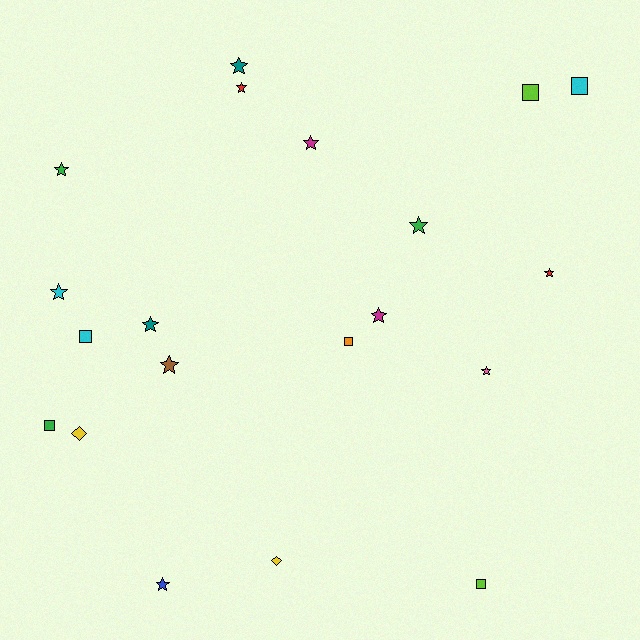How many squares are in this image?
There are 6 squares.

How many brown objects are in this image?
There is 1 brown object.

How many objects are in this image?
There are 20 objects.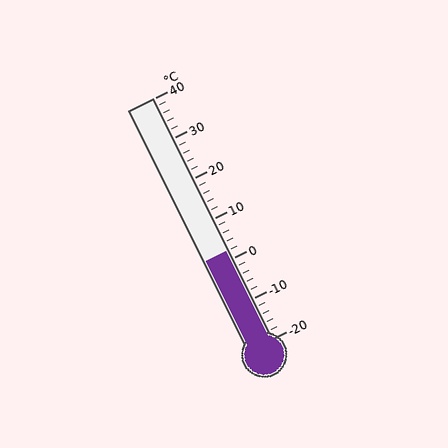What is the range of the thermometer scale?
The thermometer scale ranges from -20°C to 40°C.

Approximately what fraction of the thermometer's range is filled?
The thermometer is filled to approximately 35% of its range.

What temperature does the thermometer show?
The thermometer shows approximately 2°C.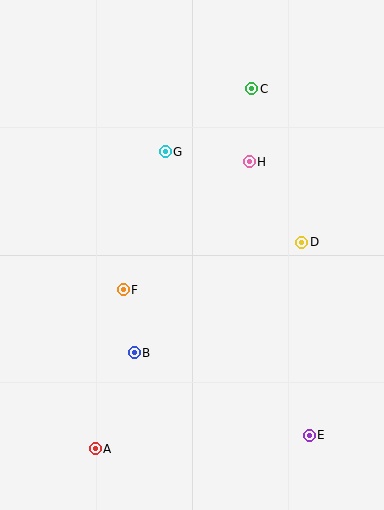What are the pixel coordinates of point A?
Point A is at (95, 449).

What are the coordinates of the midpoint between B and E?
The midpoint between B and E is at (222, 394).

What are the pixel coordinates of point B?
Point B is at (134, 353).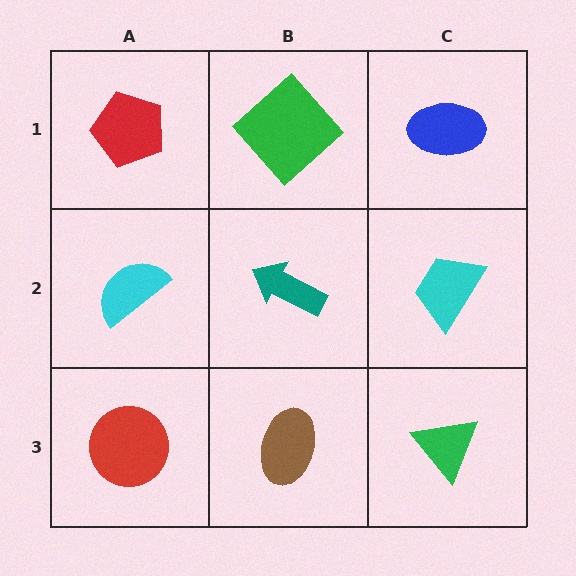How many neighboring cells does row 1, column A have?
2.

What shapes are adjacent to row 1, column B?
A teal arrow (row 2, column B), a red pentagon (row 1, column A), a blue ellipse (row 1, column C).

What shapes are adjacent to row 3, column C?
A cyan trapezoid (row 2, column C), a brown ellipse (row 3, column B).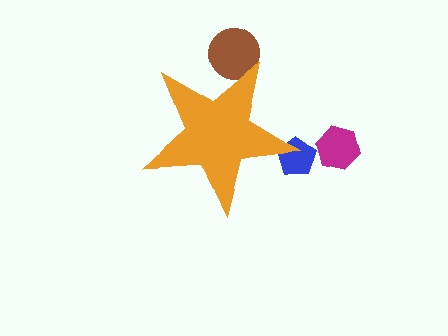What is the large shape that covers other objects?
An orange star.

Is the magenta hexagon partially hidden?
No, the magenta hexagon is fully visible.